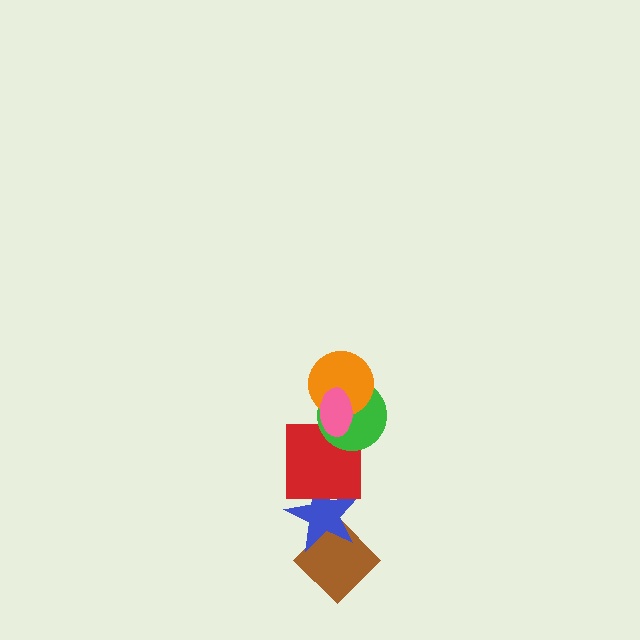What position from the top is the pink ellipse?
The pink ellipse is 1st from the top.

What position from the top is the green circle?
The green circle is 3rd from the top.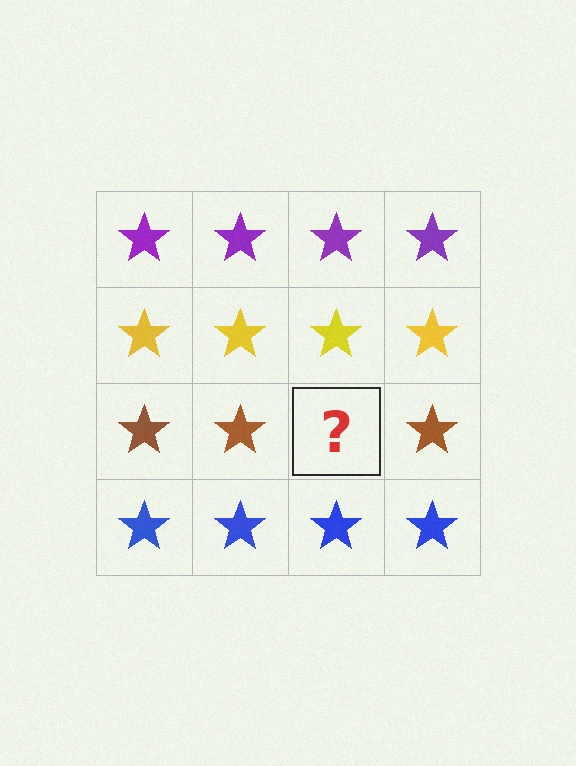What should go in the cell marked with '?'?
The missing cell should contain a brown star.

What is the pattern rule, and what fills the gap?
The rule is that each row has a consistent color. The gap should be filled with a brown star.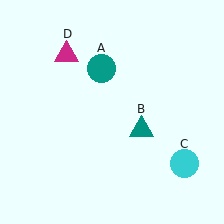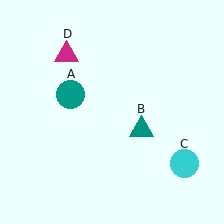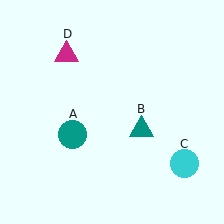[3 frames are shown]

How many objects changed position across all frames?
1 object changed position: teal circle (object A).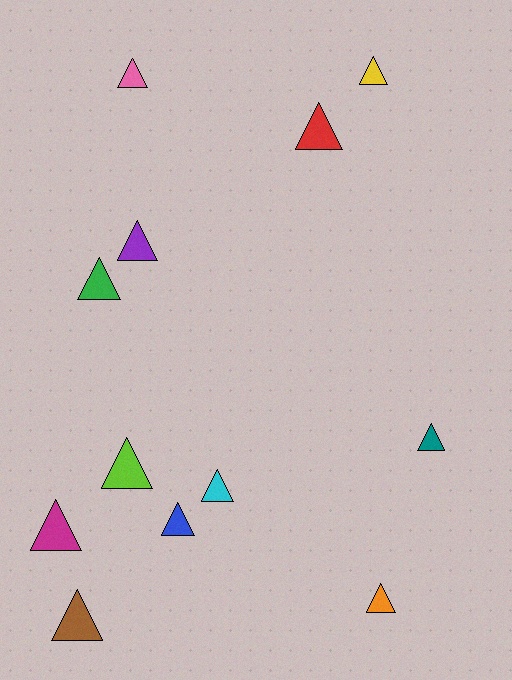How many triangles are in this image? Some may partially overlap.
There are 12 triangles.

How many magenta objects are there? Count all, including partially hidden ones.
There is 1 magenta object.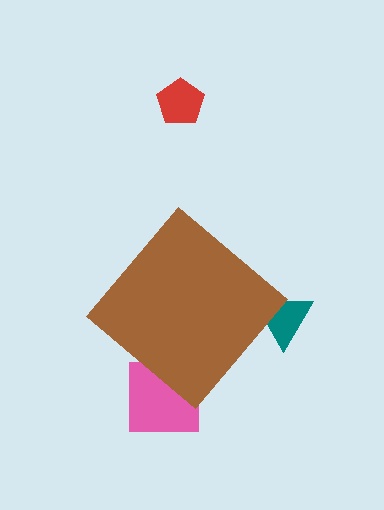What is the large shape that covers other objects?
A brown diamond.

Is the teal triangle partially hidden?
Yes, the teal triangle is partially hidden behind the brown diamond.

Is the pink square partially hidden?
Yes, the pink square is partially hidden behind the brown diamond.